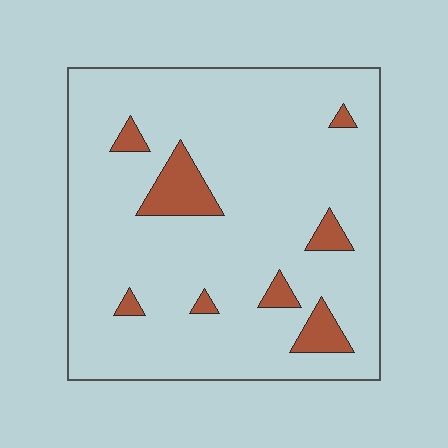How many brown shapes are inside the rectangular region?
8.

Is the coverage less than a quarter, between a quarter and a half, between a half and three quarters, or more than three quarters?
Less than a quarter.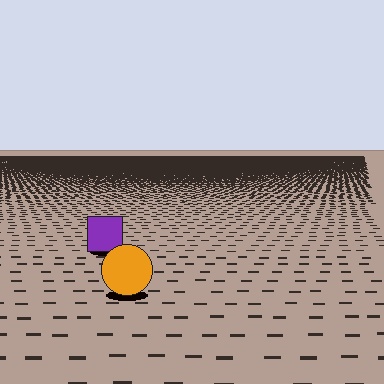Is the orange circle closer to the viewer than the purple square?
Yes. The orange circle is closer — you can tell from the texture gradient: the ground texture is coarser near it.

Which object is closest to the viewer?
The orange circle is closest. The texture marks near it are larger and more spread out.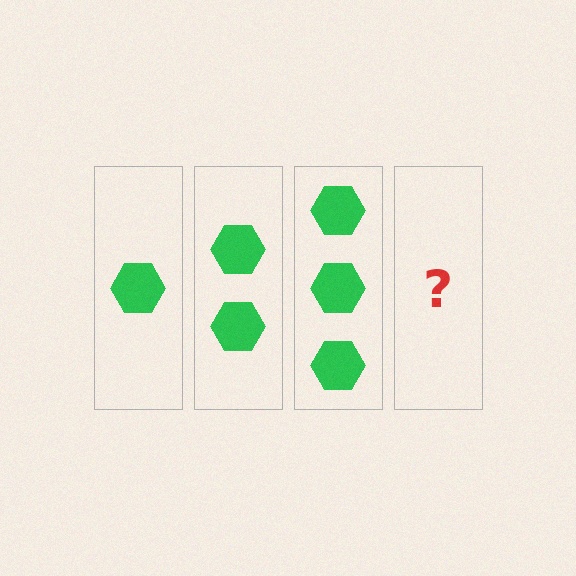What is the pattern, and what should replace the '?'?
The pattern is that each step adds one more hexagon. The '?' should be 4 hexagons.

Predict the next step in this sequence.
The next step is 4 hexagons.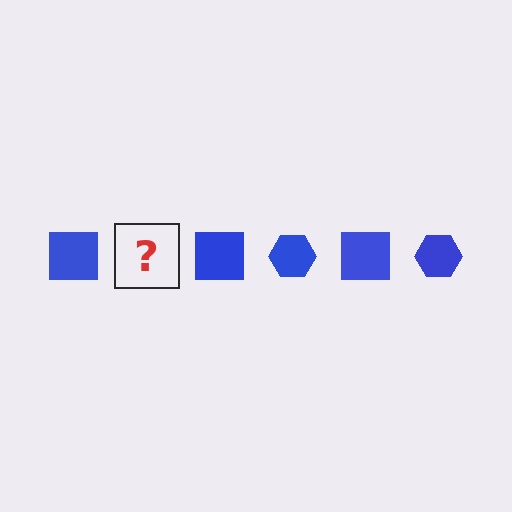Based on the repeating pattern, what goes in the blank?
The blank should be a blue hexagon.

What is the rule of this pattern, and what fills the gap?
The rule is that the pattern cycles through square, hexagon shapes in blue. The gap should be filled with a blue hexagon.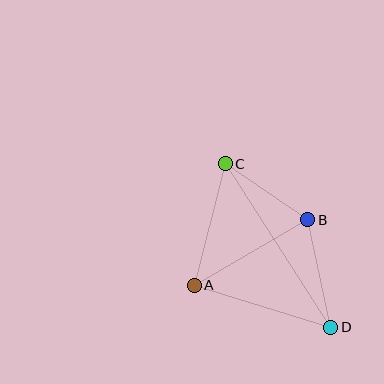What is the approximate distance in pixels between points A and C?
The distance between A and C is approximately 125 pixels.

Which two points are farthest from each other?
Points C and D are farthest from each other.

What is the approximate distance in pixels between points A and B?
The distance between A and B is approximately 131 pixels.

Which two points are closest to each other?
Points B and C are closest to each other.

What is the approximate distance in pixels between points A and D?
The distance between A and D is approximately 143 pixels.